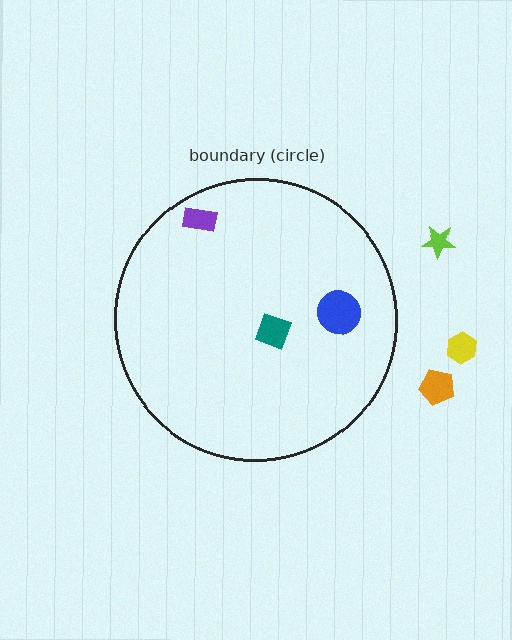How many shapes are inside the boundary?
3 inside, 3 outside.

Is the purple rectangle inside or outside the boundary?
Inside.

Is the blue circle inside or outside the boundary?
Inside.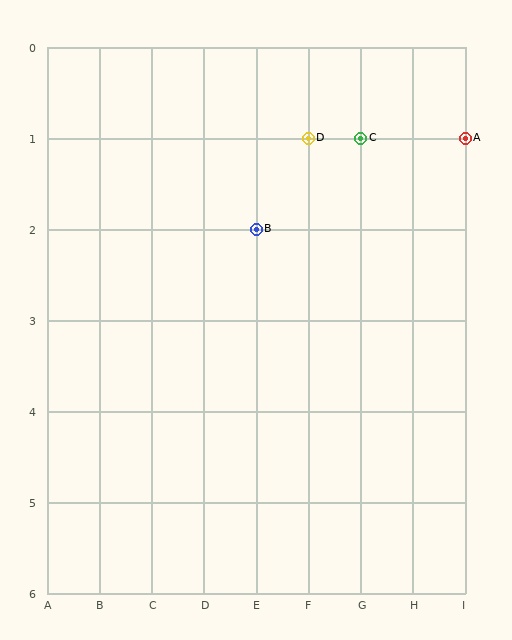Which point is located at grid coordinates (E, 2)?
Point B is at (E, 2).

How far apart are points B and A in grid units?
Points B and A are 4 columns and 1 row apart (about 4.1 grid units diagonally).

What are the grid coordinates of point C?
Point C is at grid coordinates (G, 1).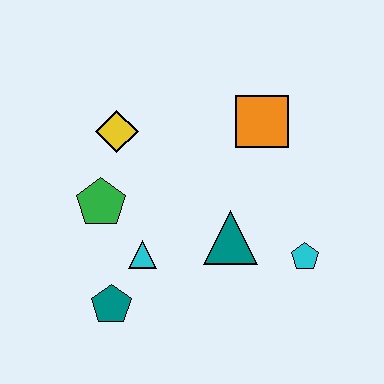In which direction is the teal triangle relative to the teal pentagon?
The teal triangle is to the right of the teal pentagon.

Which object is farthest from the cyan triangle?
The orange square is farthest from the cyan triangle.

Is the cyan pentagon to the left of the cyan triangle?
No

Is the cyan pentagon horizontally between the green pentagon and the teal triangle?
No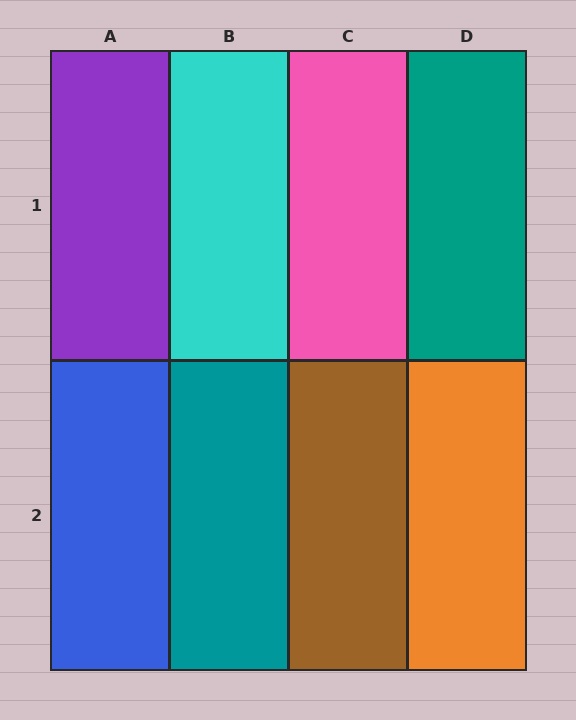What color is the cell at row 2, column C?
Brown.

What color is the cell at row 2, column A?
Blue.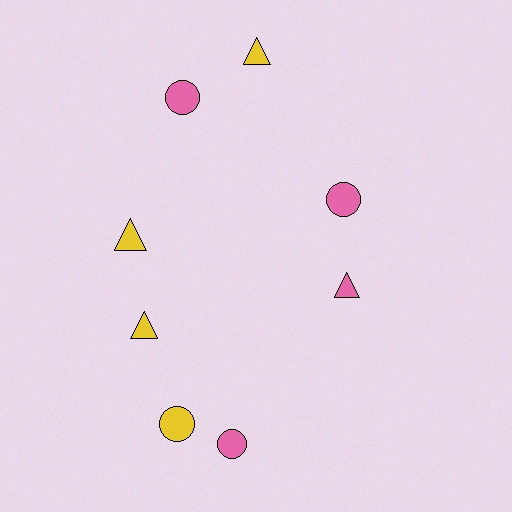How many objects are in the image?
There are 8 objects.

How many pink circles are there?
There are 3 pink circles.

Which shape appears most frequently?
Triangle, with 4 objects.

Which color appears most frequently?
Yellow, with 4 objects.